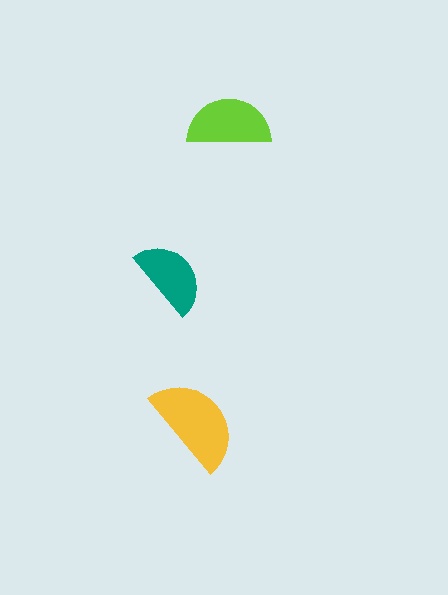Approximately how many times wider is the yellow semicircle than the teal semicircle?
About 1.5 times wider.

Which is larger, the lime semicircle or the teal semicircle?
The lime one.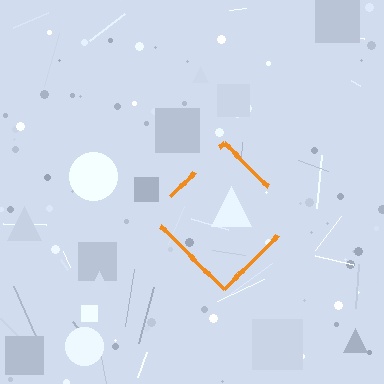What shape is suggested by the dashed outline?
The dashed outline suggests a diamond.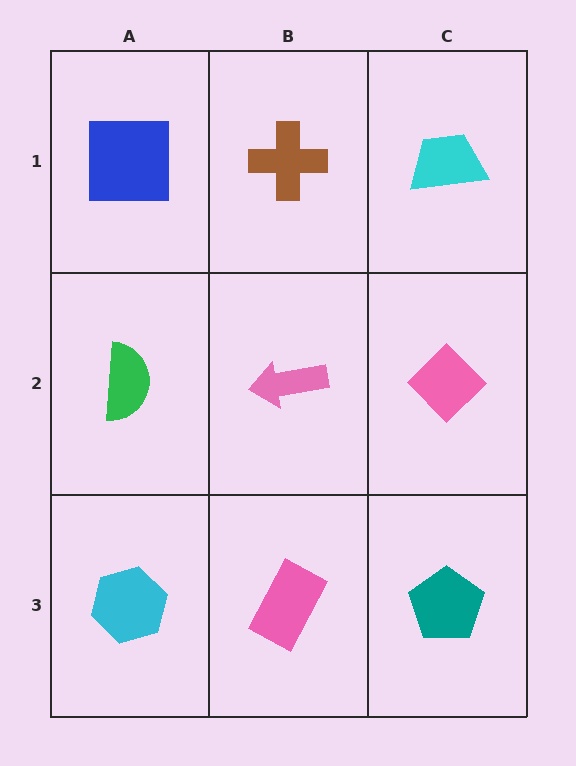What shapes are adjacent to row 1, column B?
A pink arrow (row 2, column B), a blue square (row 1, column A), a cyan trapezoid (row 1, column C).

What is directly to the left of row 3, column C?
A pink rectangle.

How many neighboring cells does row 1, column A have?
2.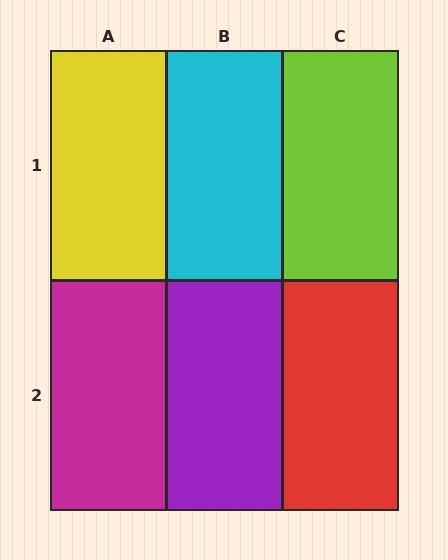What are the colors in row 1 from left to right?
Yellow, cyan, lime.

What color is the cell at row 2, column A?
Magenta.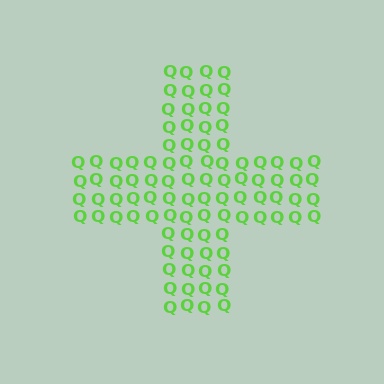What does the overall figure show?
The overall figure shows a cross.